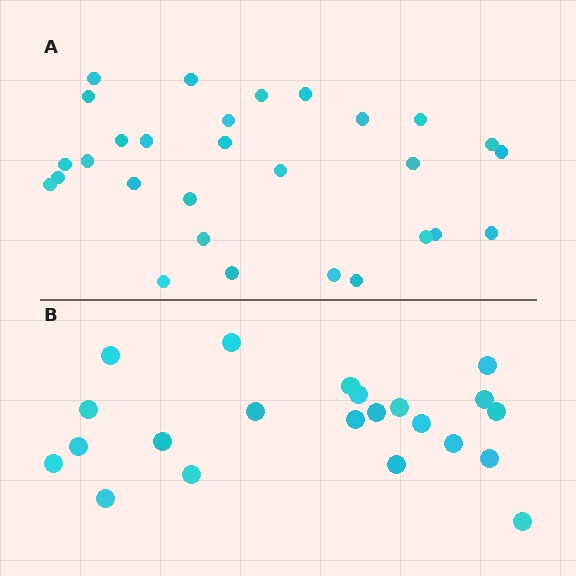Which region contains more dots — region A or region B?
Region A (the top region) has more dots.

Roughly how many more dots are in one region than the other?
Region A has roughly 8 or so more dots than region B.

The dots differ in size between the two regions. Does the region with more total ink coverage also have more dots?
No. Region B has more total ink coverage because its dots are larger, but region A actually contains more individual dots. Total area can be misleading — the number of items is what matters here.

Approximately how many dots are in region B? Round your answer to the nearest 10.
About 20 dots. (The exact count is 22, which rounds to 20.)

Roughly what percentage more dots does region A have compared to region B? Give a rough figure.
About 30% more.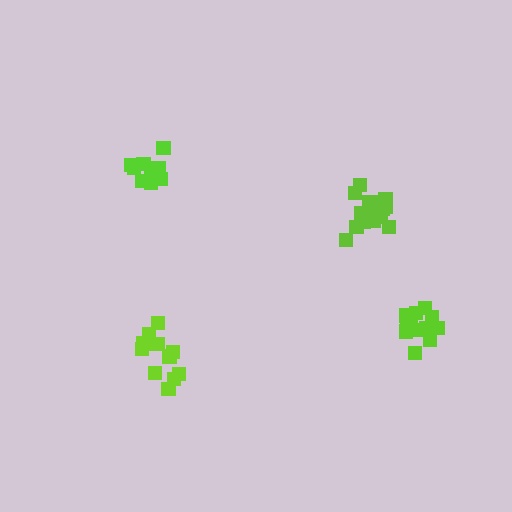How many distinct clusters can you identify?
There are 4 distinct clusters.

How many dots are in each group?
Group 1: 12 dots, Group 2: 12 dots, Group 3: 16 dots, Group 4: 12 dots (52 total).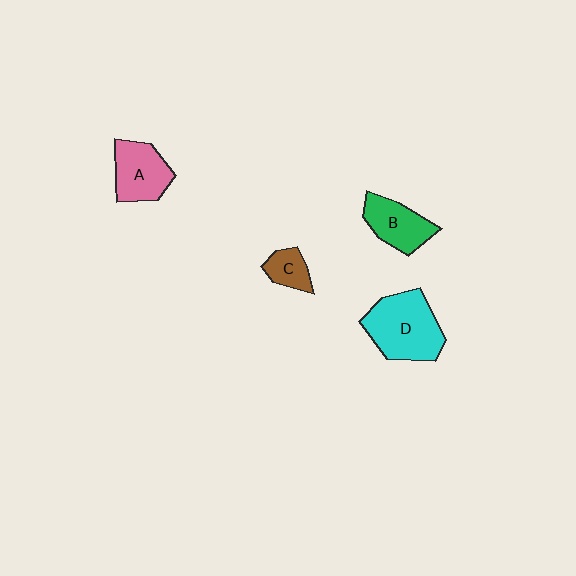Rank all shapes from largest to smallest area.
From largest to smallest: D (cyan), A (pink), B (green), C (brown).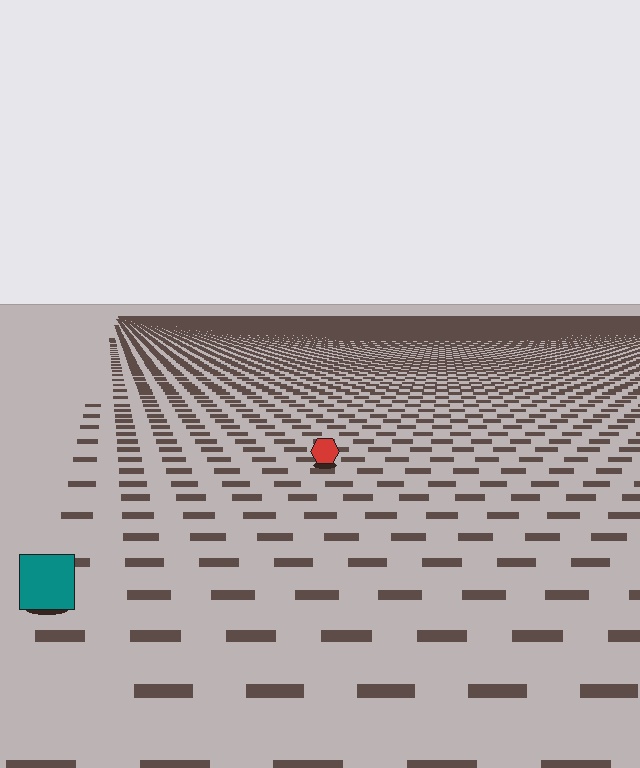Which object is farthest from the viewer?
The red hexagon is farthest from the viewer. It appears smaller and the ground texture around it is denser.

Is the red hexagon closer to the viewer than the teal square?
No. The teal square is closer — you can tell from the texture gradient: the ground texture is coarser near it.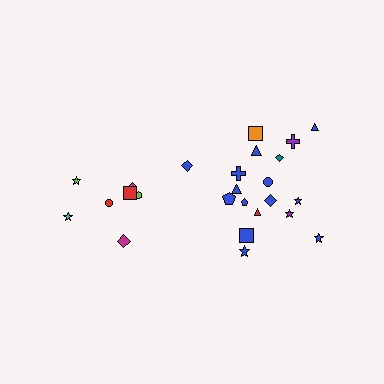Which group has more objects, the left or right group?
The right group.